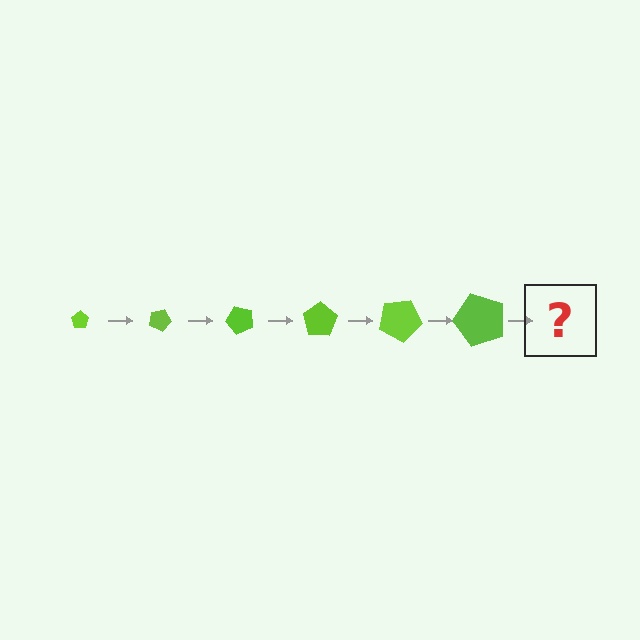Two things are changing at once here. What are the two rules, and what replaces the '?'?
The two rules are that the pentagon grows larger each step and it rotates 25 degrees each step. The '?' should be a pentagon, larger than the previous one and rotated 150 degrees from the start.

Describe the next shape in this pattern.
It should be a pentagon, larger than the previous one and rotated 150 degrees from the start.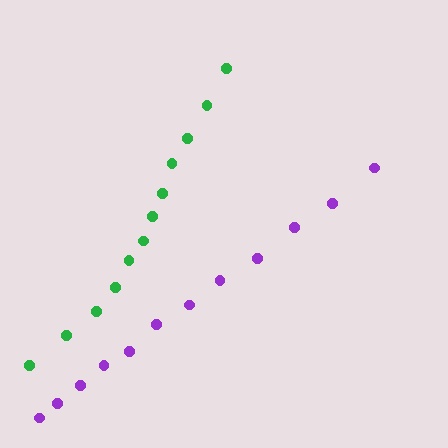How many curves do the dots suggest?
There are 2 distinct paths.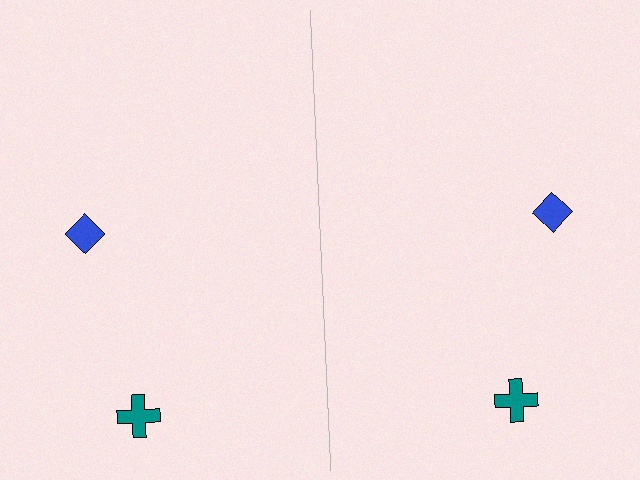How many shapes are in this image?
There are 4 shapes in this image.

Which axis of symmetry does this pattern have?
The pattern has a vertical axis of symmetry running through the center of the image.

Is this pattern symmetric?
Yes, this pattern has bilateral (reflection) symmetry.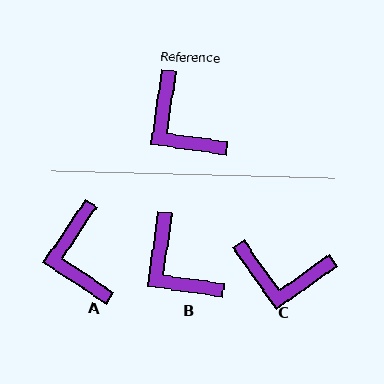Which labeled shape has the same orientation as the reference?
B.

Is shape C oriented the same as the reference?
No, it is off by about 44 degrees.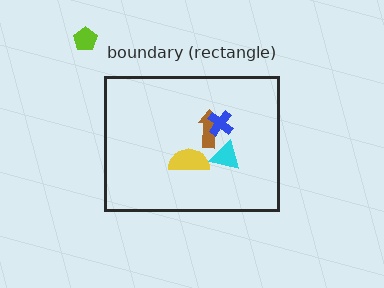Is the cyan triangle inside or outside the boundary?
Inside.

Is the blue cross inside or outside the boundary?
Inside.